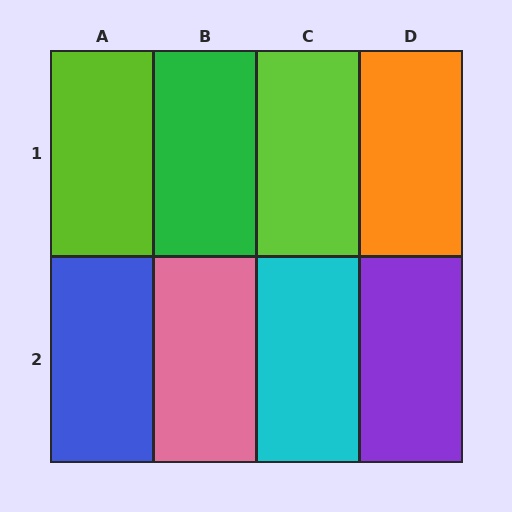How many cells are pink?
1 cell is pink.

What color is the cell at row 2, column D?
Purple.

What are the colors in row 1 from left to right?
Lime, green, lime, orange.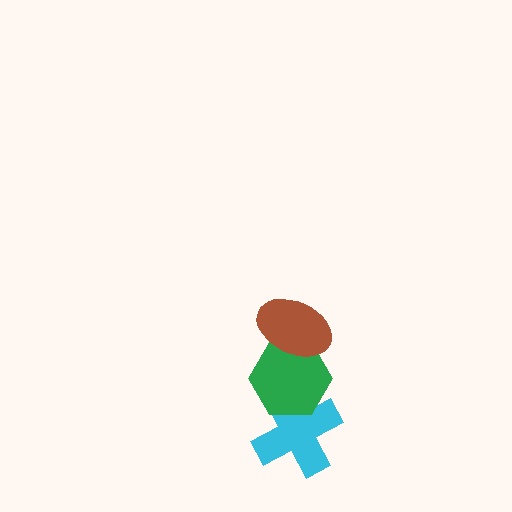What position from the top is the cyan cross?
The cyan cross is 3rd from the top.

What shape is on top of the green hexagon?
The brown ellipse is on top of the green hexagon.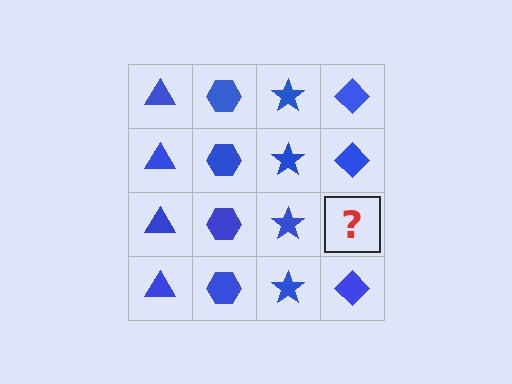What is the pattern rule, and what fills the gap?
The rule is that each column has a consistent shape. The gap should be filled with a blue diamond.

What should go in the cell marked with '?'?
The missing cell should contain a blue diamond.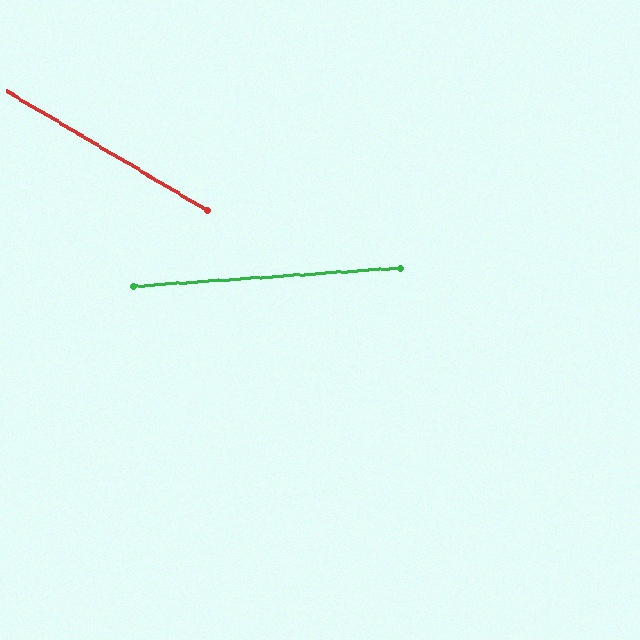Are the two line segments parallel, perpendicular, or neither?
Neither parallel nor perpendicular — they differ by about 34°.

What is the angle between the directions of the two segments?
Approximately 34 degrees.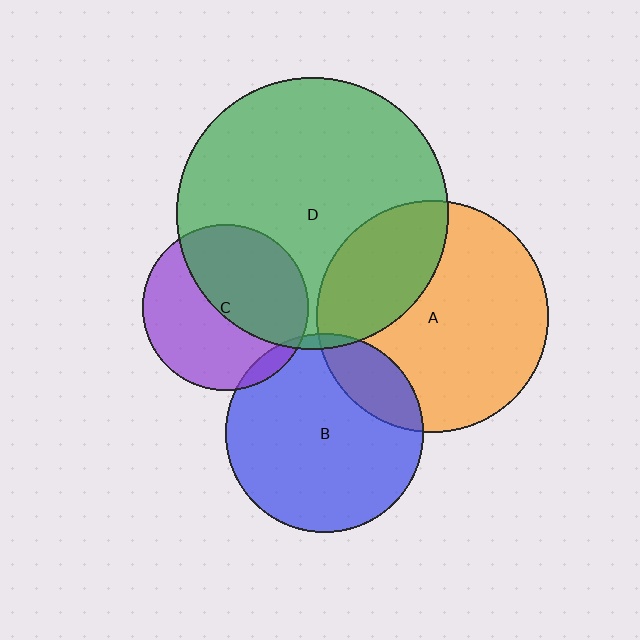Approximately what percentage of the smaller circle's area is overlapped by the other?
Approximately 50%.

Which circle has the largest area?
Circle D (green).